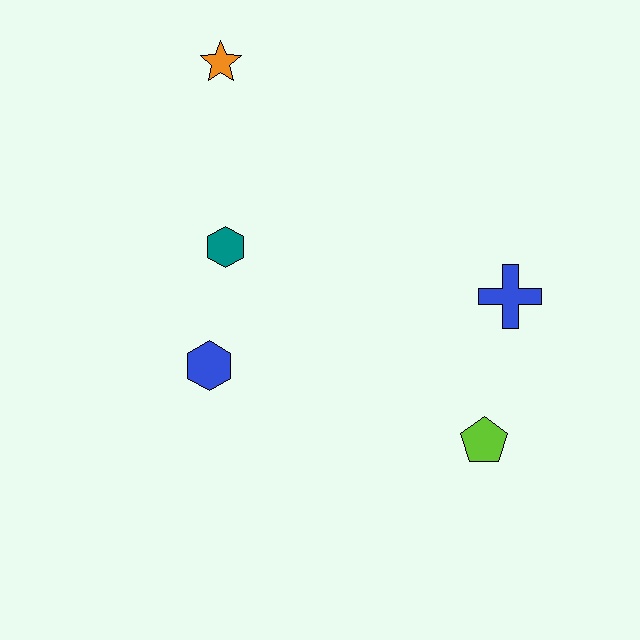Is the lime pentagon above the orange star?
No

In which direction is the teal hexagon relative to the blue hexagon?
The teal hexagon is above the blue hexagon.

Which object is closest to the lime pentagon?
The blue cross is closest to the lime pentagon.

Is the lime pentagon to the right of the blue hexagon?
Yes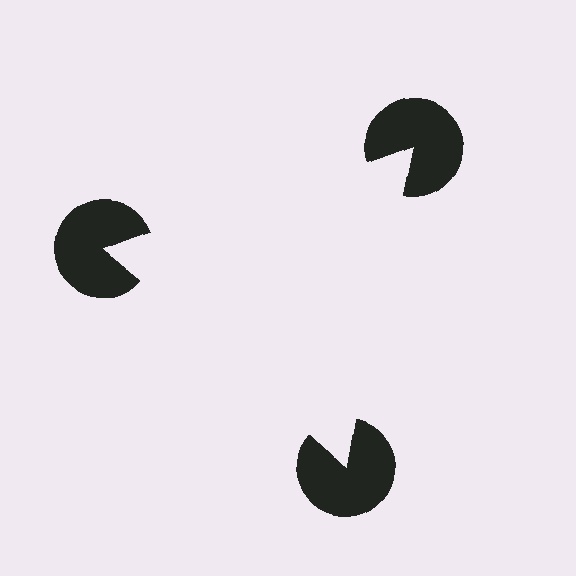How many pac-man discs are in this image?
There are 3 — one at each vertex of the illusory triangle.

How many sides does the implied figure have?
3 sides.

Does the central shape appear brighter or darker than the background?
It typically appears slightly brighter than the background, even though no actual brightness change is drawn.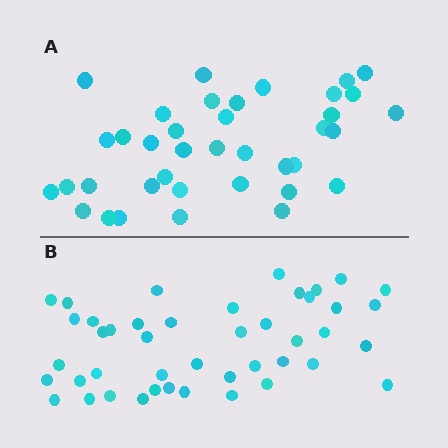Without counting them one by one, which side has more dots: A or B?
Region B (the bottom region) has more dots.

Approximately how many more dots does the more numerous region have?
Region B has about 6 more dots than region A.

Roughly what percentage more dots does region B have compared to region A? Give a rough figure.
About 15% more.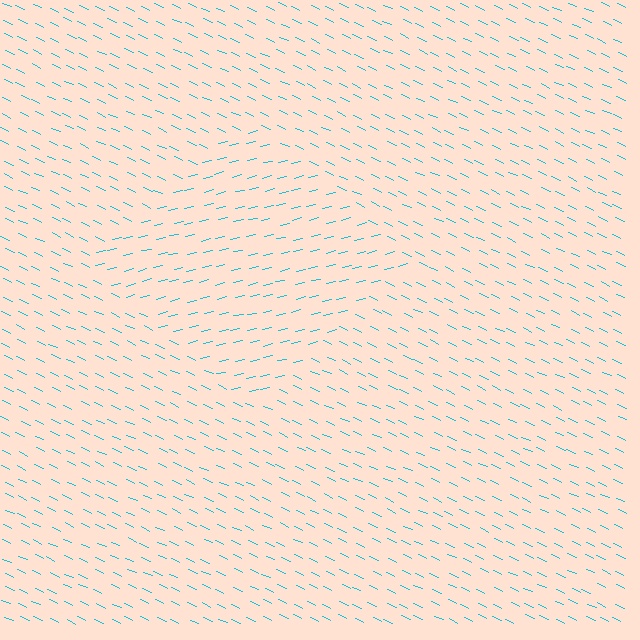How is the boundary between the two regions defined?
The boundary is defined purely by a change in line orientation (approximately 38 degrees difference). All lines are the same color and thickness.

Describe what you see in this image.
The image is filled with small cyan line segments. A diamond region in the image has lines oriented differently from the surrounding lines, creating a visible texture boundary.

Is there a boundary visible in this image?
Yes, there is a texture boundary formed by a change in line orientation.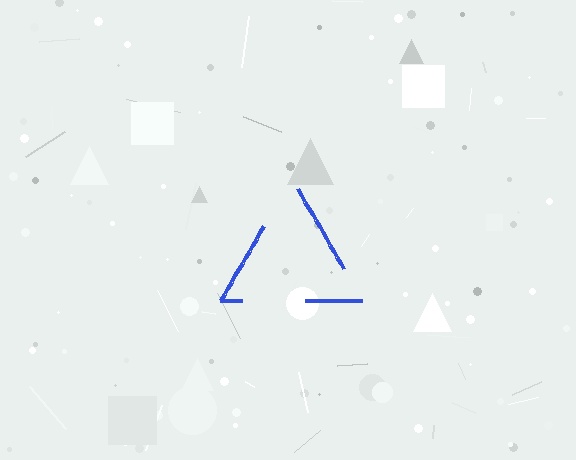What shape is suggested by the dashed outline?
The dashed outline suggests a triangle.